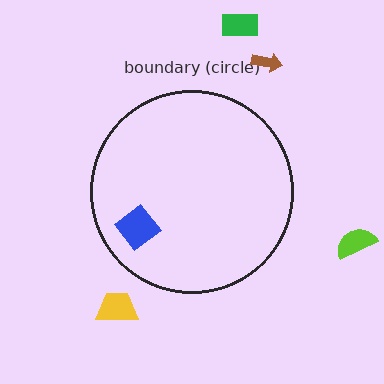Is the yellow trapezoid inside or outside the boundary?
Outside.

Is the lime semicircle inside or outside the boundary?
Outside.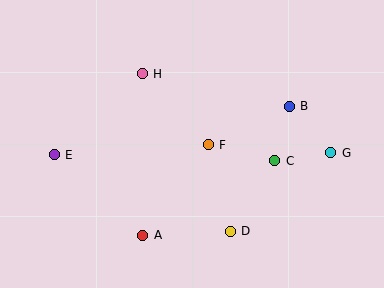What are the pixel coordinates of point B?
Point B is at (289, 106).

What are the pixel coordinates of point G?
Point G is at (331, 153).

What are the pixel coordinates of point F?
Point F is at (208, 145).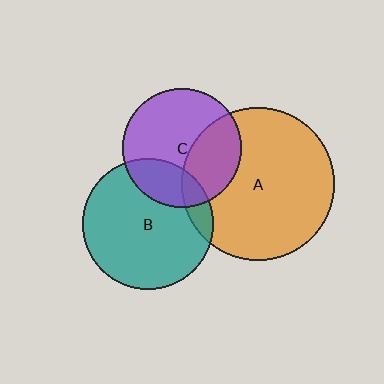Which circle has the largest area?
Circle A (orange).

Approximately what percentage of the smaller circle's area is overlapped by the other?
Approximately 10%.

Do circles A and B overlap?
Yes.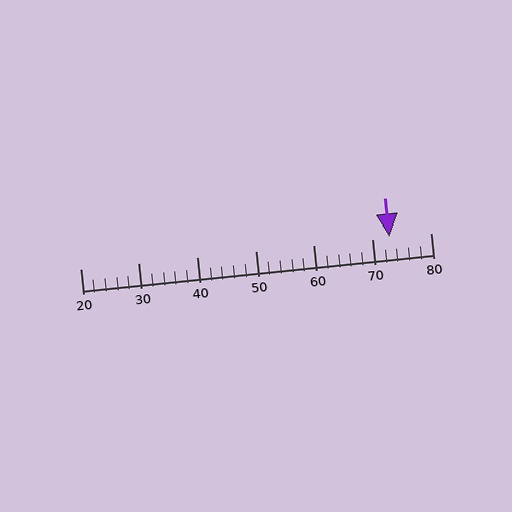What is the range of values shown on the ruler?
The ruler shows values from 20 to 80.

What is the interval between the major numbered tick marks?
The major tick marks are spaced 10 units apart.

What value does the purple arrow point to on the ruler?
The purple arrow points to approximately 73.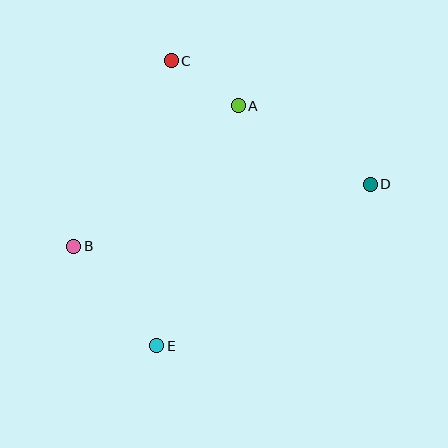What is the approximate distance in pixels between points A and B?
The distance between A and B is approximately 217 pixels.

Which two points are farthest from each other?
Points B and D are farthest from each other.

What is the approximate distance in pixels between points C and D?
The distance between C and D is approximately 234 pixels.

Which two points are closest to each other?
Points A and C are closest to each other.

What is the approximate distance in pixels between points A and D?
The distance between A and D is approximately 154 pixels.